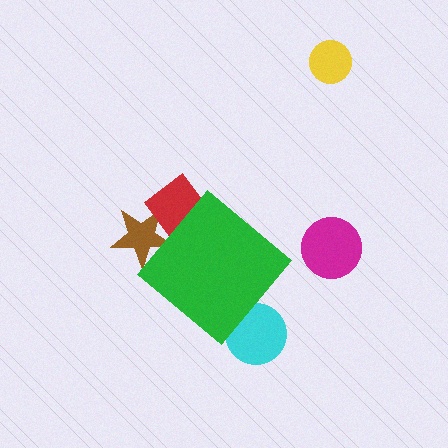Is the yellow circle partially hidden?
No, the yellow circle is fully visible.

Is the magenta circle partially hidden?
No, the magenta circle is fully visible.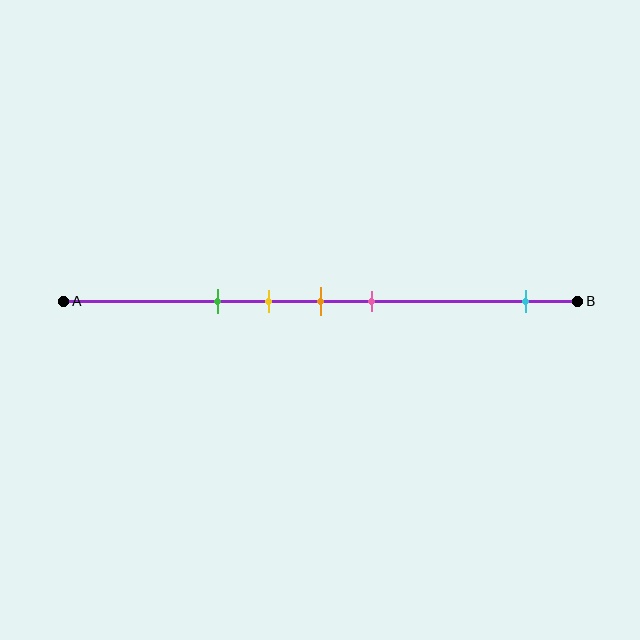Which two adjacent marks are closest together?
The yellow and orange marks are the closest adjacent pair.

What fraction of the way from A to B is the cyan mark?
The cyan mark is approximately 90% (0.9) of the way from A to B.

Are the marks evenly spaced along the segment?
No, the marks are not evenly spaced.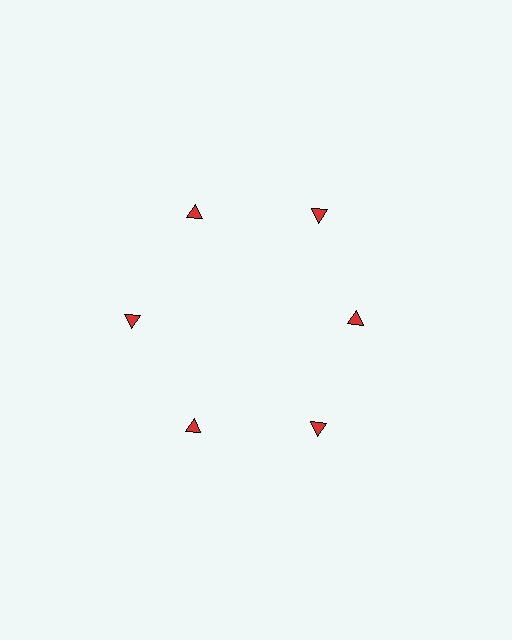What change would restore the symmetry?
The symmetry would be restored by moving it outward, back onto the ring so that all 6 triangles sit at equal angles and equal distance from the center.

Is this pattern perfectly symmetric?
No. The 6 red triangles are arranged in a ring, but one element near the 3 o'clock position is pulled inward toward the center, breaking the 6-fold rotational symmetry.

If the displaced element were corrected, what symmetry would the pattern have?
It would have 6-fold rotational symmetry — the pattern would map onto itself every 60 degrees.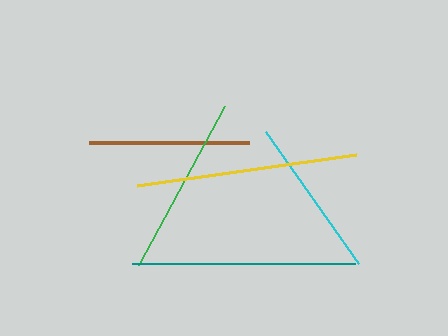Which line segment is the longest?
The teal line is the longest at approximately 223 pixels.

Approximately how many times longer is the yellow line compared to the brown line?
The yellow line is approximately 1.4 times the length of the brown line.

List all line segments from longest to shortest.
From longest to shortest: teal, yellow, green, cyan, brown.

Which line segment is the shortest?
The brown line is the shortest at approximately 161 pixels.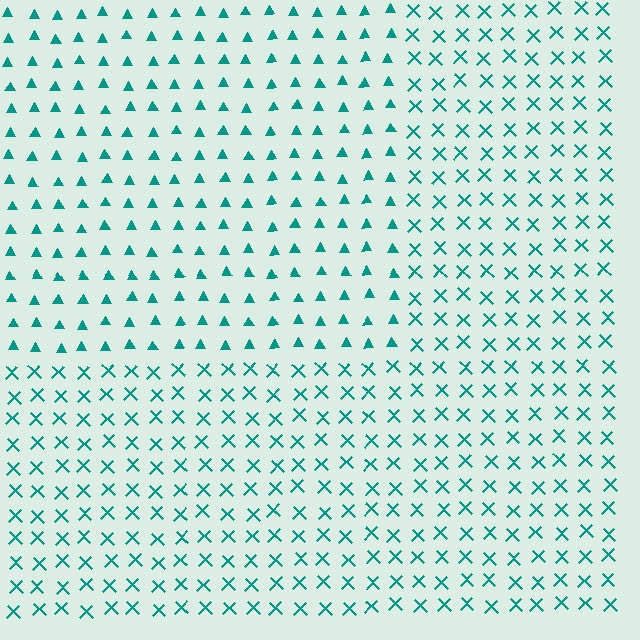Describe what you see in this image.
The image is filled with small teal elements arranged in a uniform grid. A rectangle-shaped region contains triangles, while the surrounding area contains X marks. The boundary is defined purely by the change in element shape.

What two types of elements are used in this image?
The image uses triangles inside the rectangle region and X marks outside it.